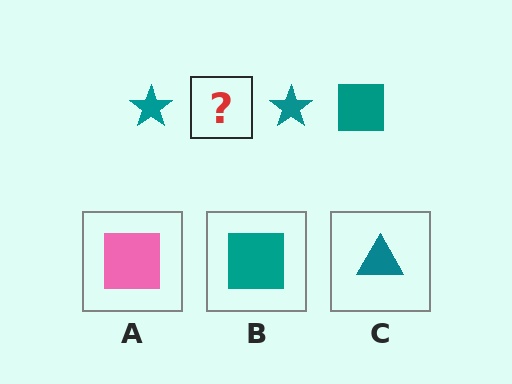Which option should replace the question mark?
Option B.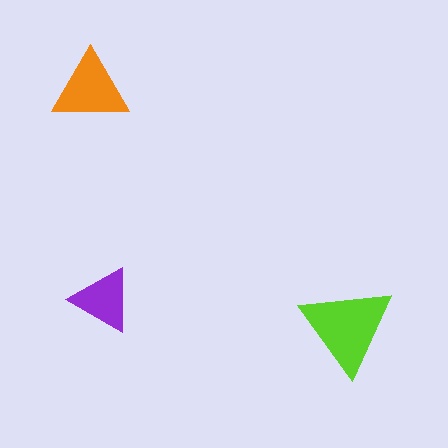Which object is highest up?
The orange triangle is topmost.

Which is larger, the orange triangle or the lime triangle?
The lime one.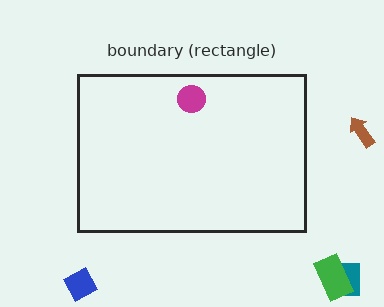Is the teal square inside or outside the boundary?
Outside.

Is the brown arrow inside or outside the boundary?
Outside.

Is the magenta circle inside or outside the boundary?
Inside.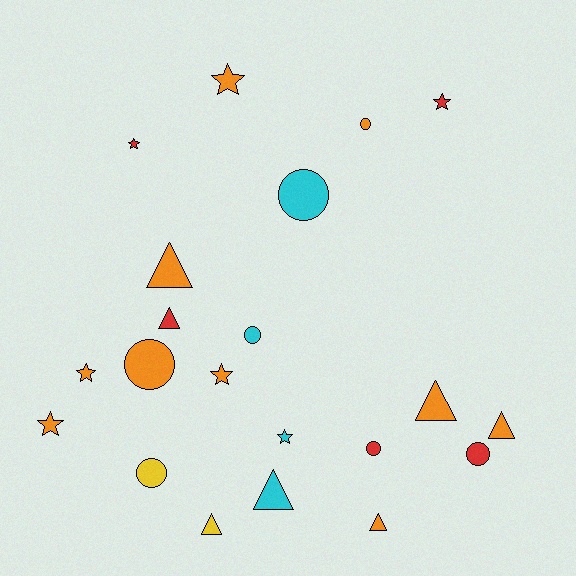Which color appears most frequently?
Orange, with 10 objects.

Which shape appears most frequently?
Triangle, with 7 objects.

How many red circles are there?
There are 2 red circles.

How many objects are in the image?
There are 21 objects.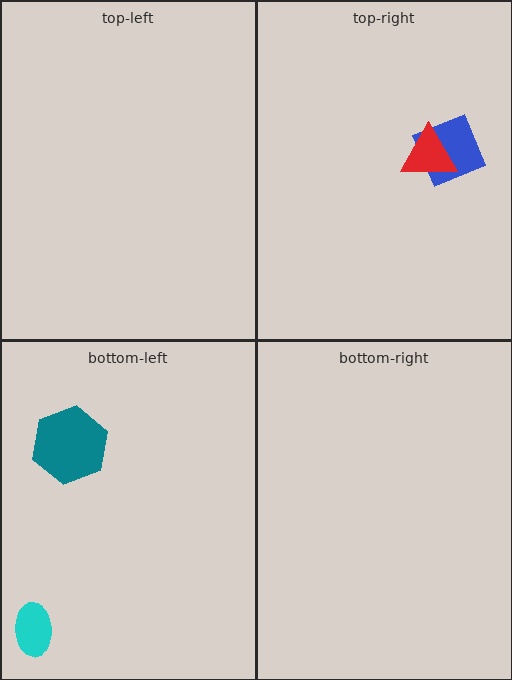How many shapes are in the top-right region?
2.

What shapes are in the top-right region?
The blue diamond, the red triangle.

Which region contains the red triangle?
The top-right region.